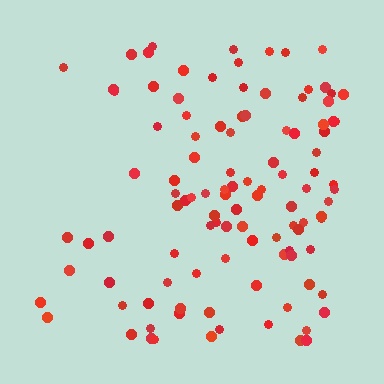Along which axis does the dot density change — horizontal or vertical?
Horizontal.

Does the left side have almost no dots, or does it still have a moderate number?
Still a moderate number, just noticeably fewer than the right.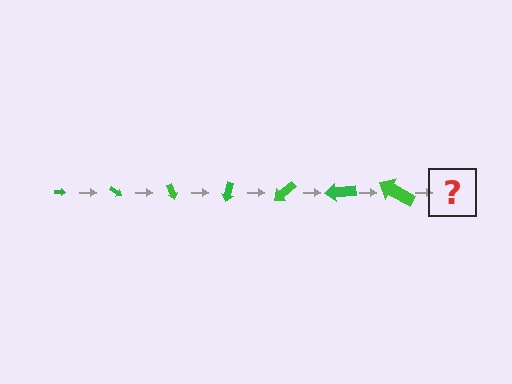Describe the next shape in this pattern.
It should be an arrow, larger than the previous one and rotated 245 degrees from the start.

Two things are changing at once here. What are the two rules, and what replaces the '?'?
The two rules are that the arrow grows larger each step and it rotates 35 degrees each step. The '?' should be an arrow, larger than the previous one and rotated 245 degrees from the start.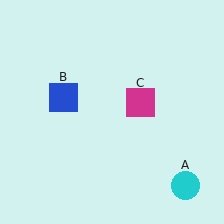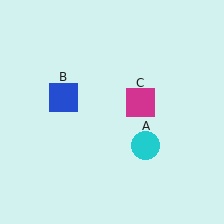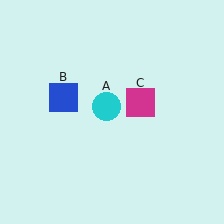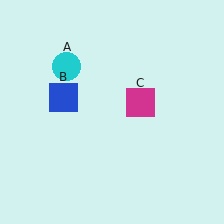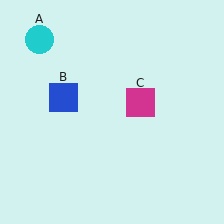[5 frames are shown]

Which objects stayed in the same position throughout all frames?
Blue square (object B) and magenta square (object C) remained stationary.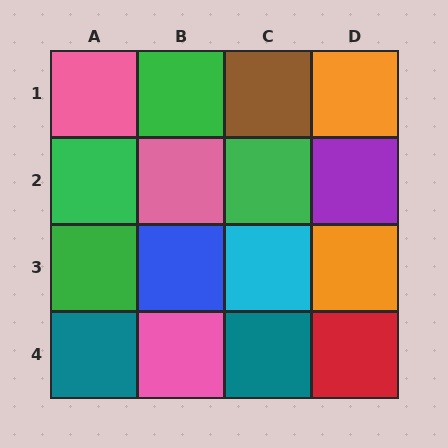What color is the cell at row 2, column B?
Pink.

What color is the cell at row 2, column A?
Green.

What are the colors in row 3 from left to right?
Green, blue, cyan, orange.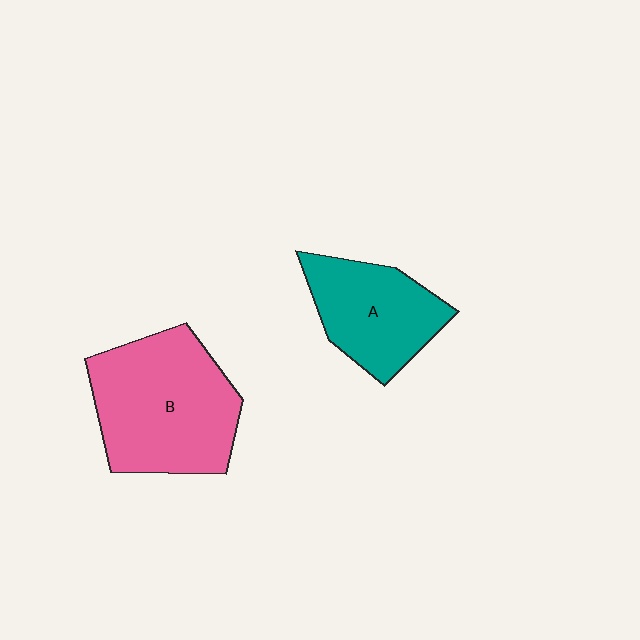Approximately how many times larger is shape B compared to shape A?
Approximately 1.5 times.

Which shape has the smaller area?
Shape A (teal).